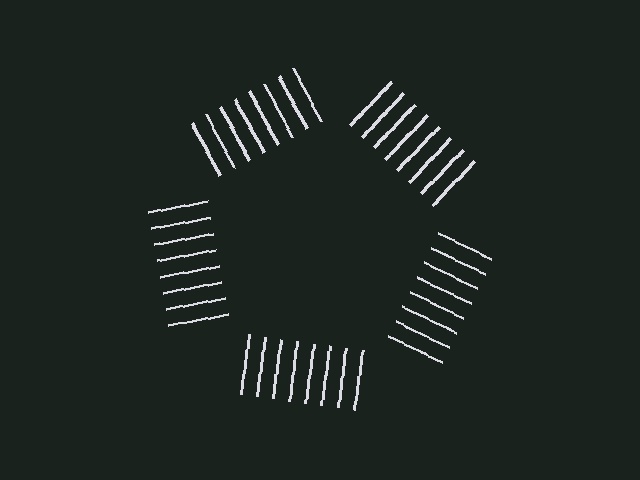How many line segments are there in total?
40 — 8 along each of the 5 edges.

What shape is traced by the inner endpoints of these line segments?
An illusory pentagon — the line segments terminate on its edges but no continuous stroke is drawn.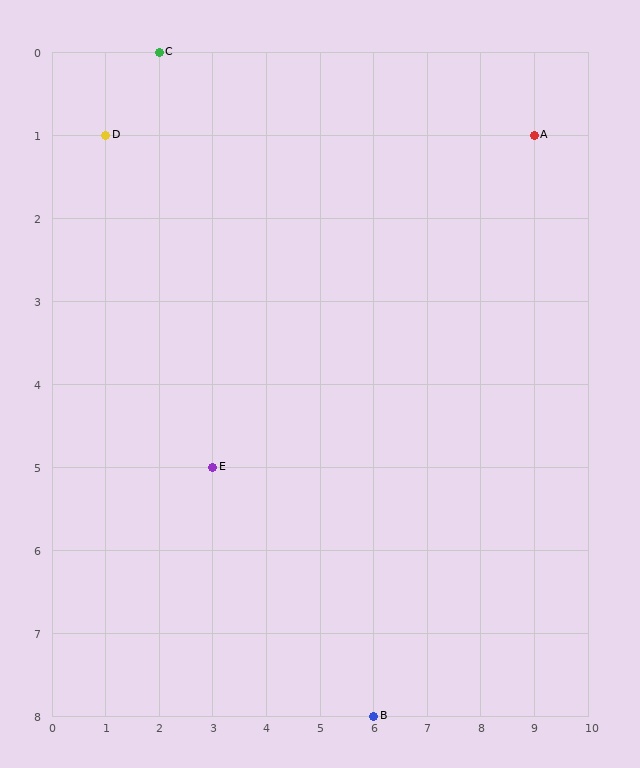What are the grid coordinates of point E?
Point E is at grid coordinates (3, 5).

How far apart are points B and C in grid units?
Points B and C are 4 columns and 8 rows apart (about 8.9 grid units diagonally).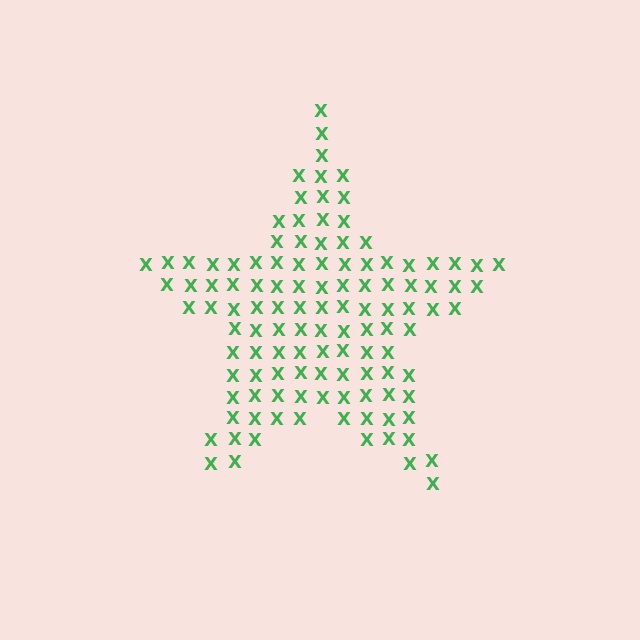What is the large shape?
The large shape is a star.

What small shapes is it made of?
It is made of small letter X's.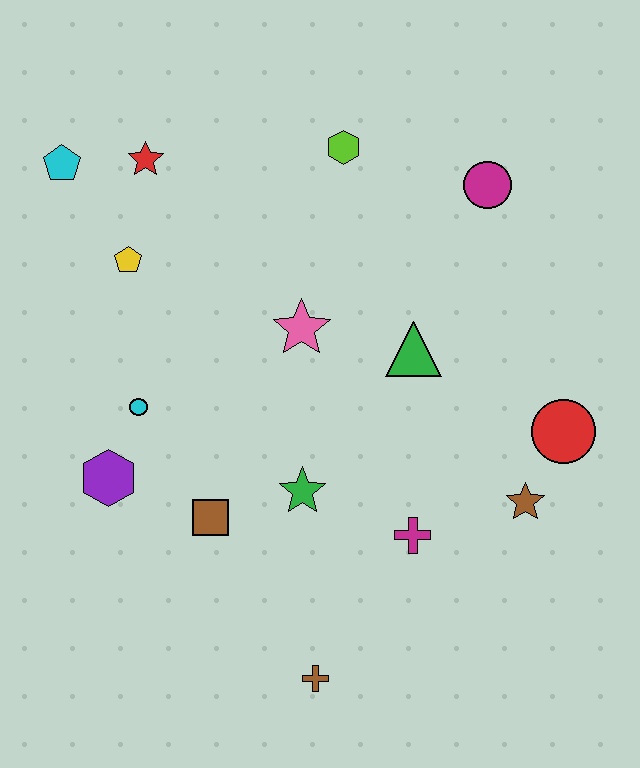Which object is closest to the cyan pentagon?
The red star is closest to the cyan pentagon.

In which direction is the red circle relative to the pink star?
The red circle is to the right of the pink star.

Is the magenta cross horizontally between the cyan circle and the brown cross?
No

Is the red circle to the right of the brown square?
Yes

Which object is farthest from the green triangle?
The cyan pentagon is farthest from the green triangle.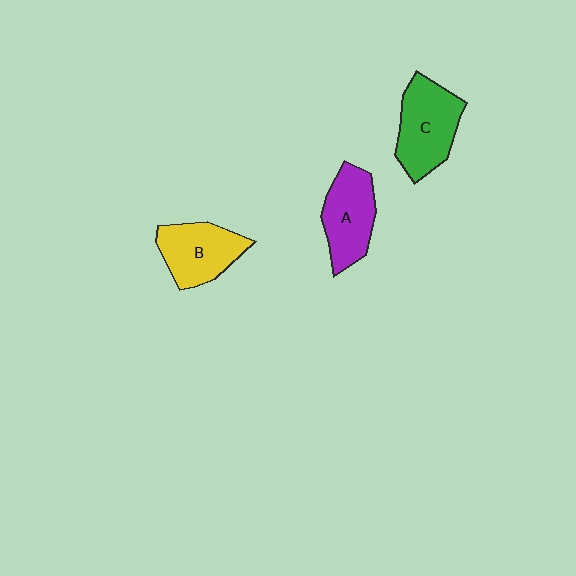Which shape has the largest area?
Shape C (green).